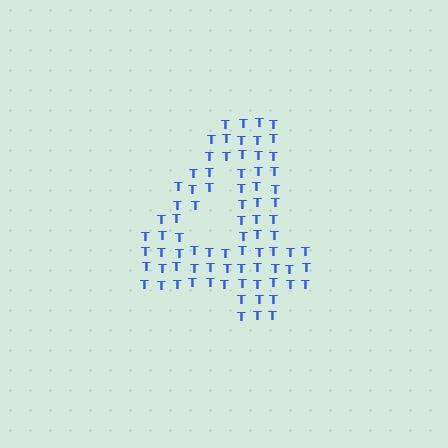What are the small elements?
The small elements are letter T's.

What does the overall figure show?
The overall figure shows the digit 4.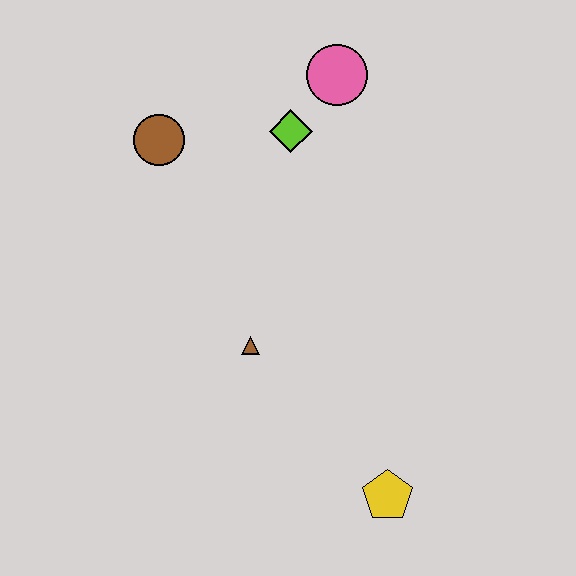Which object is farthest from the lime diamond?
The yellow pentagon is farthest from the lime diamond.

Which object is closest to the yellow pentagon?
The brown triangle is closest to the yellow pentagon.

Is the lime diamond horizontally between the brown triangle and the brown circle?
No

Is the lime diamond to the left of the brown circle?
No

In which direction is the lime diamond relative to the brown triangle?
The lime diamond is above the brown triangle.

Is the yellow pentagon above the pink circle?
No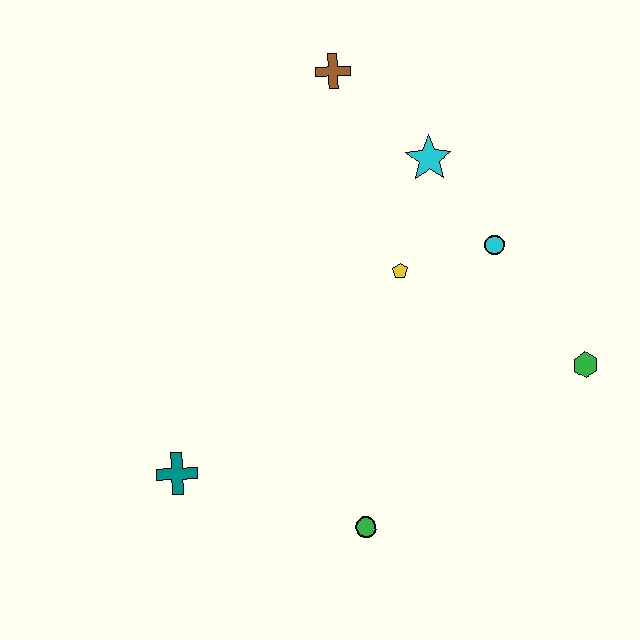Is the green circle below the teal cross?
Yes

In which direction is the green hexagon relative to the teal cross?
The green hexagon is to the right of the teal cross.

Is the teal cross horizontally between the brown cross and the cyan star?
No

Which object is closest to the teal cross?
The green circle is closest to the teal cross.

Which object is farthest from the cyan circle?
The teal cross is farthest from the cyan circle.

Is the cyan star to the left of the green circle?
No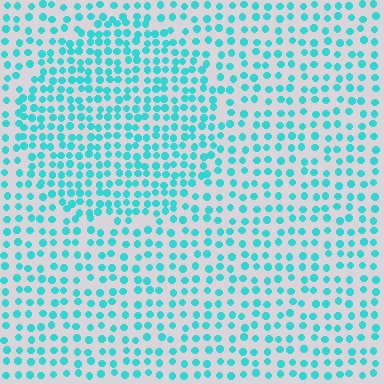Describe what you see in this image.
The image contains small cyan elements arranged at two different densities. A circle-shaped region is visible where the elements are more densely packed than the surrounding area.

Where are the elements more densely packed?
The elements are more densely packed inside the circle boundary.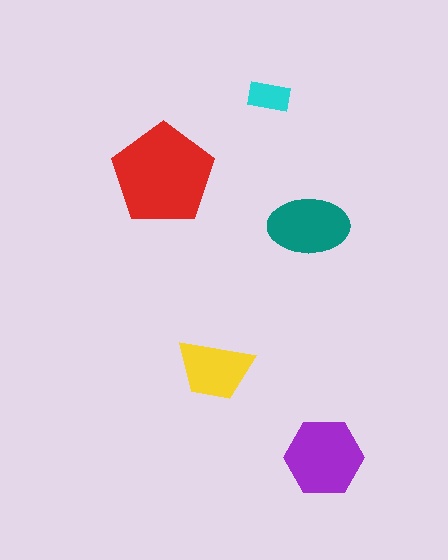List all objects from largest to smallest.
The red pentagon, the purple hexagon, the teal ellipse, the yellow trapezoid, the cyan rectangle.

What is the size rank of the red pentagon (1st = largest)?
1st.